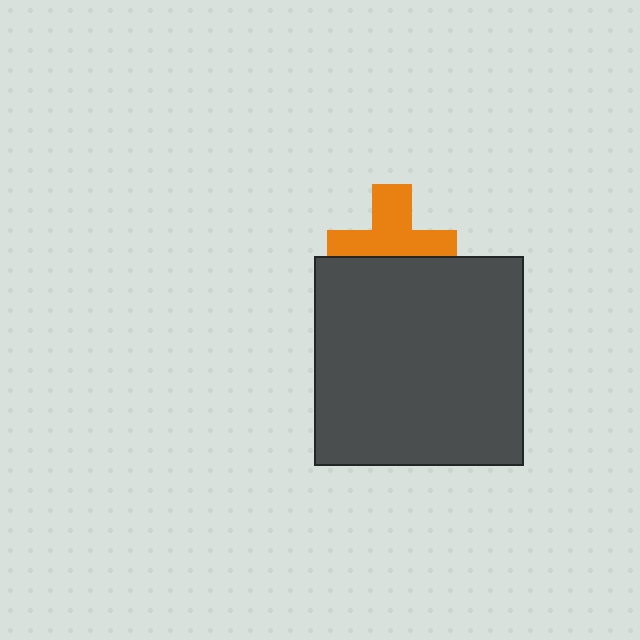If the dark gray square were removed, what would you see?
You would see the complete orange cross.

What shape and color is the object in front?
The object in front is a dark gray square.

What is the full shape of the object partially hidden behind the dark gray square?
The partially hidden object is an orange cross.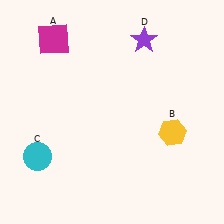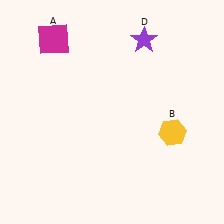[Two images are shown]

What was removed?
The cyan circle (C) was removed in Image 2.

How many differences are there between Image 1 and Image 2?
There is 1 difference between the two images.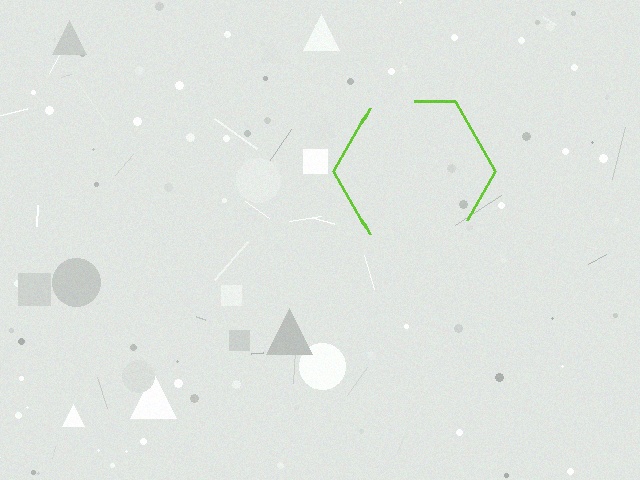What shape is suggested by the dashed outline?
The dashed outline suggests a hexagon.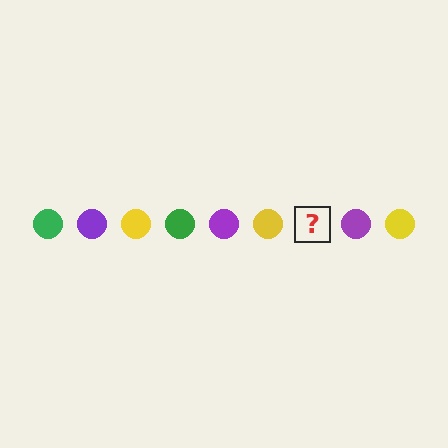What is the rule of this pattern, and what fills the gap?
The rule is that the pattern cycles through green, purple, yellow circles. The gap should be filled with a green circle.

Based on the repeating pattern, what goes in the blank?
The blank should be a green circle.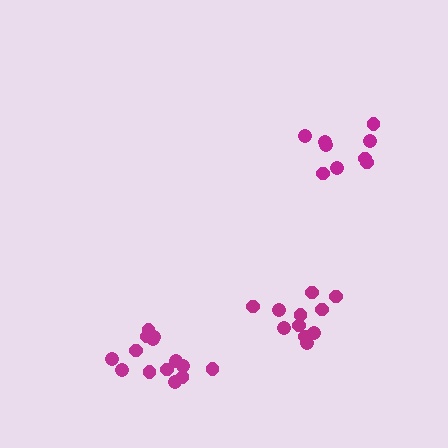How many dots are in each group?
Group 1: 14 dots, Group 2: 9 dots, Group 3: 11 dots (34 total).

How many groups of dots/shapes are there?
There are 3 groups.